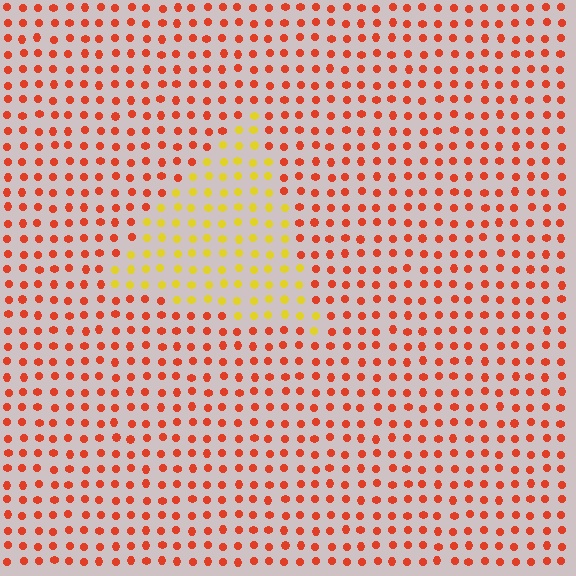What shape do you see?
I see a triangle.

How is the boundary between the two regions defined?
The boundary is defined purely by a slight shift in hue (about 48 degrees). Spacing, size, and orientation are identical on both sides.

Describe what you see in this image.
The image is filled with small red elements in a uniform arrangement. A triangle-shaped region is visible where the elements are tinted to a slightly different hue, forming a subtle color boundary.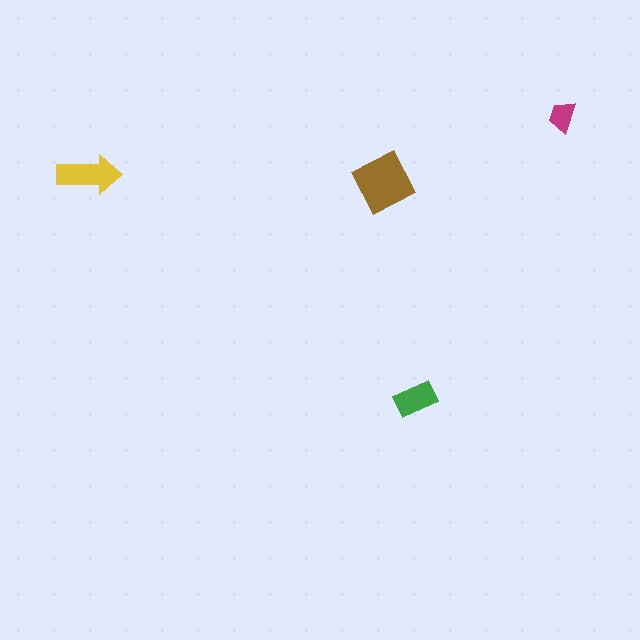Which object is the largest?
The brown diamond.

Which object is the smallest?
The magenta trapezoid.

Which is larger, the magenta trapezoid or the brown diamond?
The brown diamond.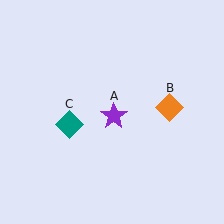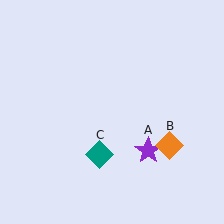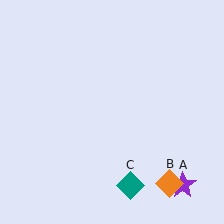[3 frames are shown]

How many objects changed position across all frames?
3 objects changed position: purple star (object A), orange diamond (object B), teal diamond (object C).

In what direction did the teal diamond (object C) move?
The teal diamond (object C) moved down and to the right.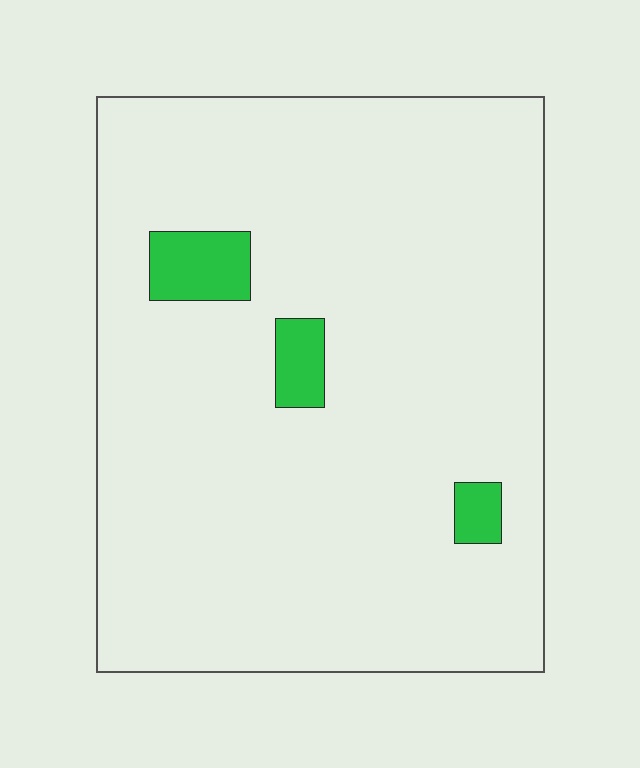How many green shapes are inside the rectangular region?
3.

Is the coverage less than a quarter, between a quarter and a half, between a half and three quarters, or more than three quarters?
Less than a quarter.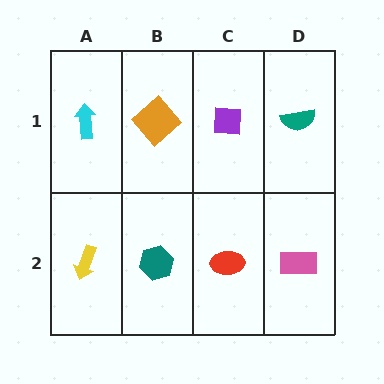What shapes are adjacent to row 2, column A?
A cyan arrow (row 1, column A), a teal hexagon (row 2, column B).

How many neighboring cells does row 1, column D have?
2.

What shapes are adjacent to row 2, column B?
An orange diamond (row 1, column B), a yellow arrow (row 2, column A), a red ellipse (row 2, column C).